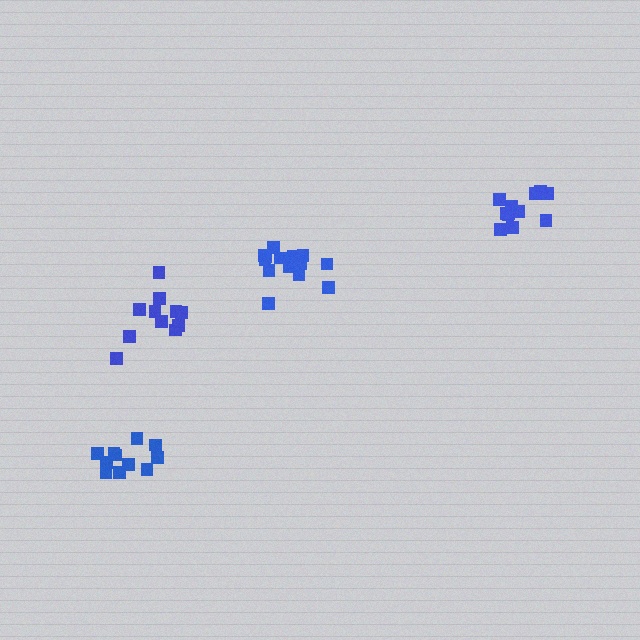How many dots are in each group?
Group 1: 12 dots, Group 2: 11 dots, Group 3: 15 dots, Group 4: 11 dots (49 total).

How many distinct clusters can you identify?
There are 4 distinct clusters.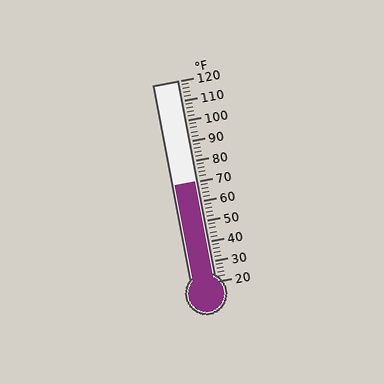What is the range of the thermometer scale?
The thermometer scale ranges from 20°F to 120°F.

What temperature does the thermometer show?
The thermometer shows approximately 70°F.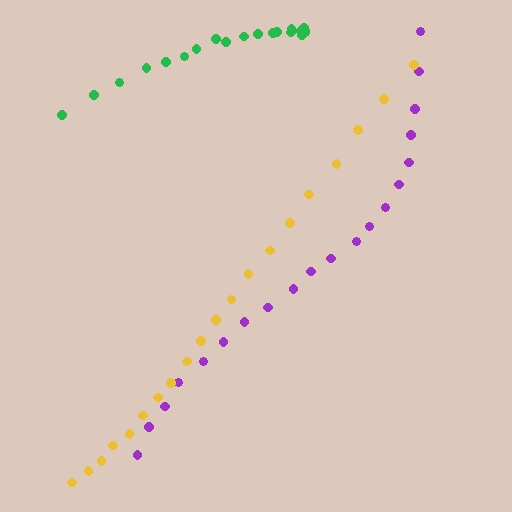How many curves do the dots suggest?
There are 3 distinct paths.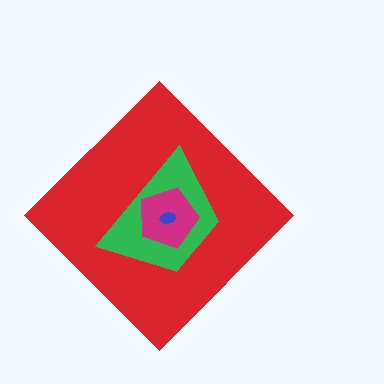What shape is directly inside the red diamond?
The green trapezoid.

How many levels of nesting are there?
4.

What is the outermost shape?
The red diamond.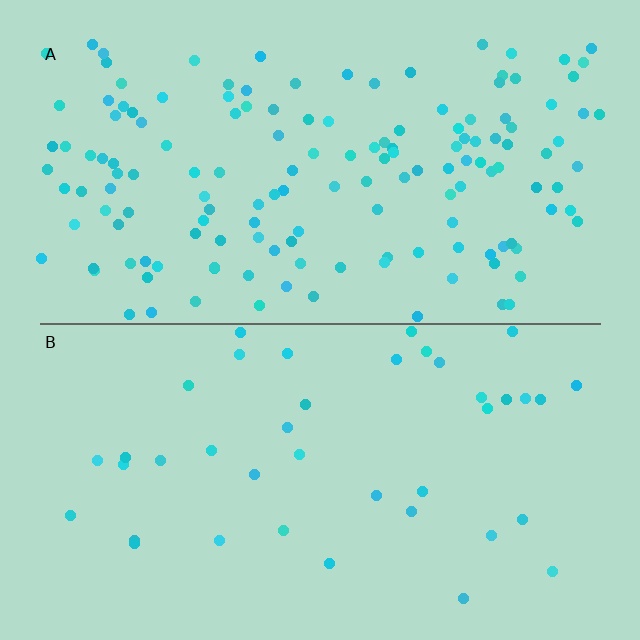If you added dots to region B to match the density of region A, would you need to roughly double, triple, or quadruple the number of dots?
Approximately quadruple.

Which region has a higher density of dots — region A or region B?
A (the top).